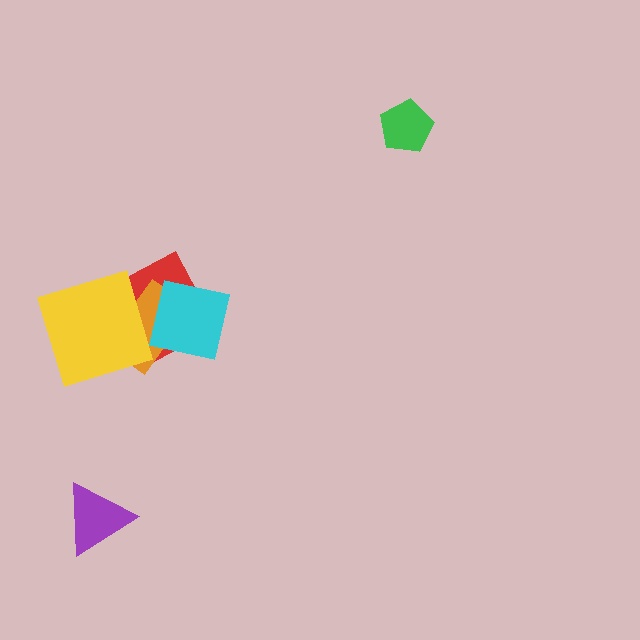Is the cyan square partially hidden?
No, no other shape covers it.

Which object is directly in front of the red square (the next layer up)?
The orange rectangle is directly in front of the red square.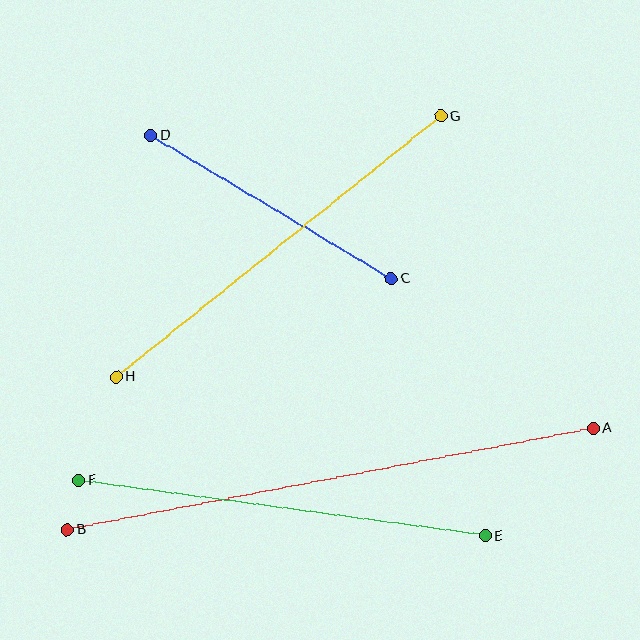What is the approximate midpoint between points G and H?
The midpoint is at approximately (278, 246) pixels.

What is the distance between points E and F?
The distance is approximately 411 pixels.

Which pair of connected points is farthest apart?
Points A and B are farthest apart.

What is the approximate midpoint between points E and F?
The midpoint is at approximately (282, 508) pixels.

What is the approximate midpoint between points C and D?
The midpoint is at approximately (271, 207) pixels.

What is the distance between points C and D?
The distance is approximately 280 pixels.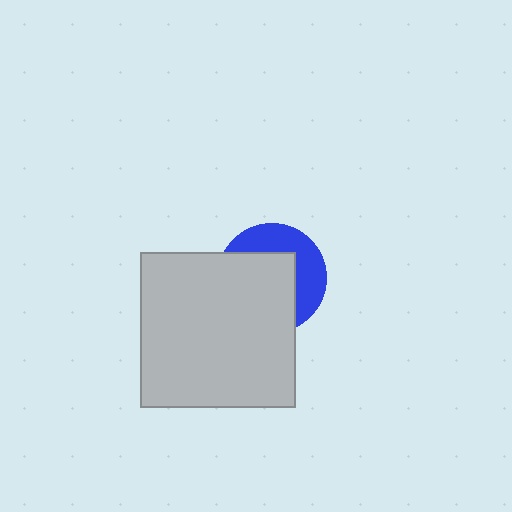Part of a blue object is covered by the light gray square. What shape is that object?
It is a circle.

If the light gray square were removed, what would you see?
You would see the complete blue circle.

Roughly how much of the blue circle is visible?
A small part of it is visible (roughly 41%).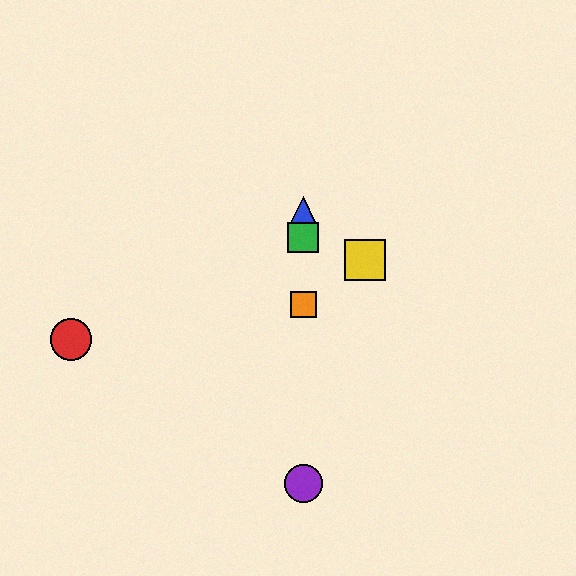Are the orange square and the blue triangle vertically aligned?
Yes, both are at x≈303.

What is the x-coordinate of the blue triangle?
The blue triangle is at x≈303.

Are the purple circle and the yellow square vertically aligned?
No, the purple circle is at x≈303 and the yellow square is at x≈365.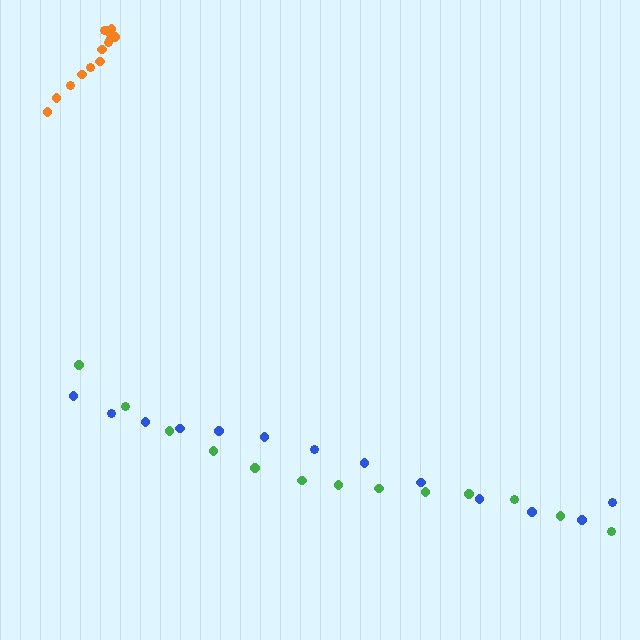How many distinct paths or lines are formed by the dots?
There are 3 distinct paths.